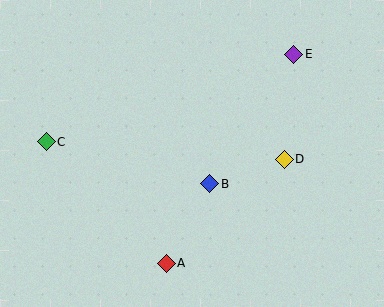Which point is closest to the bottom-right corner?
Point D is closest to the bottom-right corner.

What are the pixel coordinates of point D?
Point D is at (284, 159).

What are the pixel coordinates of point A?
Point A is at (166, 263).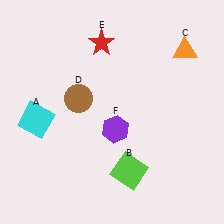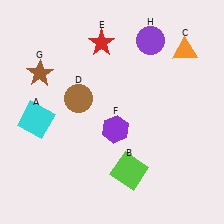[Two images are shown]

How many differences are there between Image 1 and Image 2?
There are 2 differences between the two images.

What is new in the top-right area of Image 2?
A purple circle (H) was added in the top-right area of Image 2.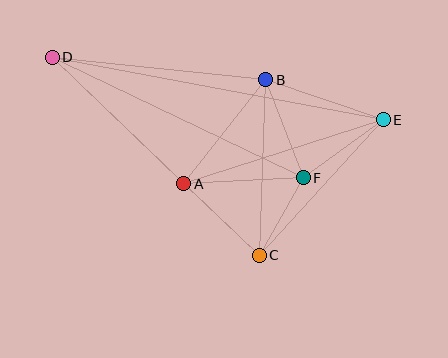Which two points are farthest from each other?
Points D and E are farthest from each other.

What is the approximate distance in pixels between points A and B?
The distance between A and B is approximately 132 pixels.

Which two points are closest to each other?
Points C and F are closest to each other.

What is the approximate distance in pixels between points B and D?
The distance between B and D is approximately 215 pixels.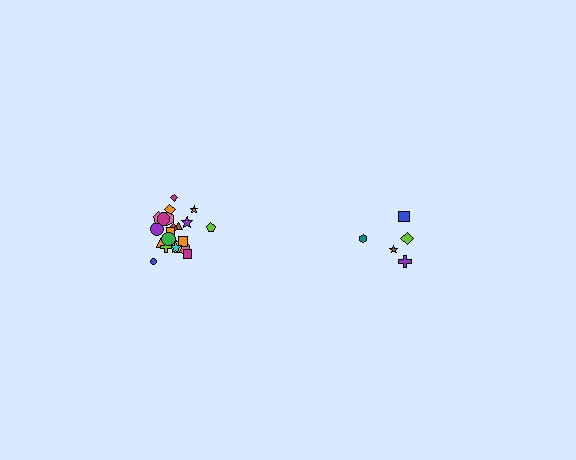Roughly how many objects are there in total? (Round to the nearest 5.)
Roughly 25 objects in total.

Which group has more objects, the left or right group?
The left group.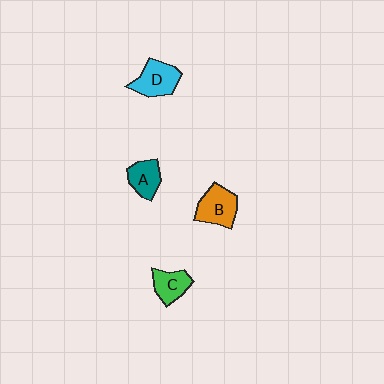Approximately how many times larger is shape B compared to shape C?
Approximately 1.3 times.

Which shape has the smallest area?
Shape C (green).